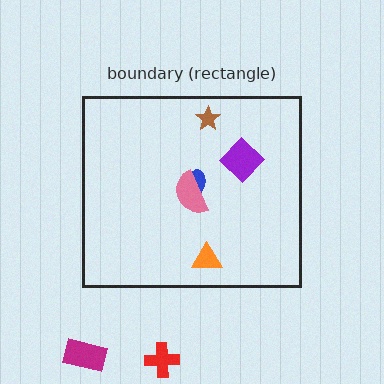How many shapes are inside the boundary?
5 inside, 2 outside.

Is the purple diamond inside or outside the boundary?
Inside.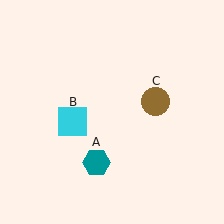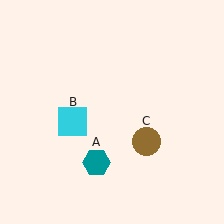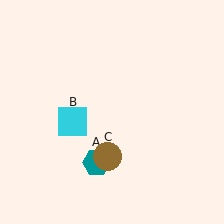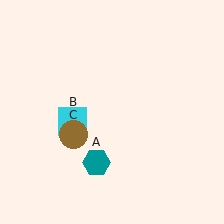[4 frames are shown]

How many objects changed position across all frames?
1 object changed position: brown circle (object C).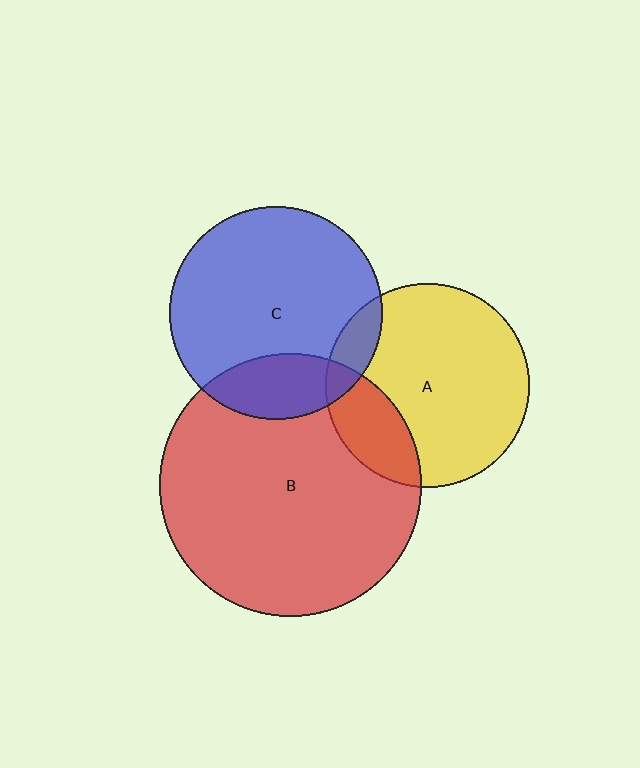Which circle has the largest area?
Circle B (red).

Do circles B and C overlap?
Yes.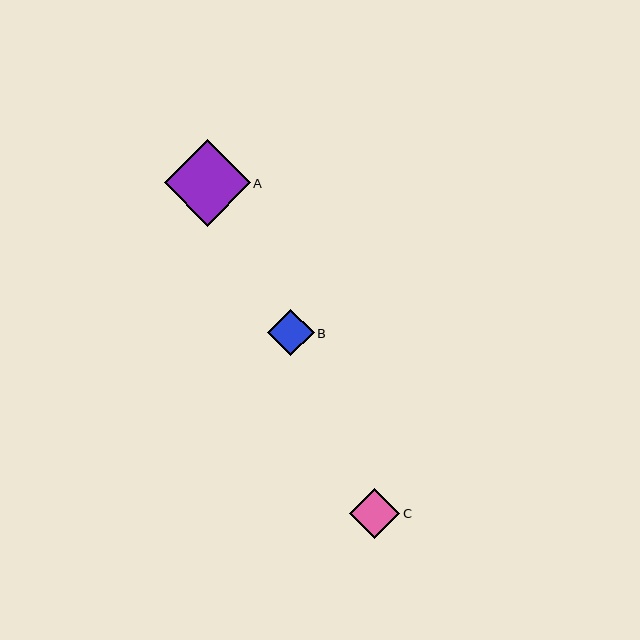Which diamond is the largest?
Diamond A is the largest with a size of approximately 86 pixels.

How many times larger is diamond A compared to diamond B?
Diamond A is approximately 1.8 times the size of diamond B.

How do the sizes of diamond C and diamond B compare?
Diamond C and diamond B are approximately the same size.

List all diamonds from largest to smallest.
From largest to smallest: A, C, B.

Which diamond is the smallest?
Diamond B is the smallest with a size of approximately 47 pixels.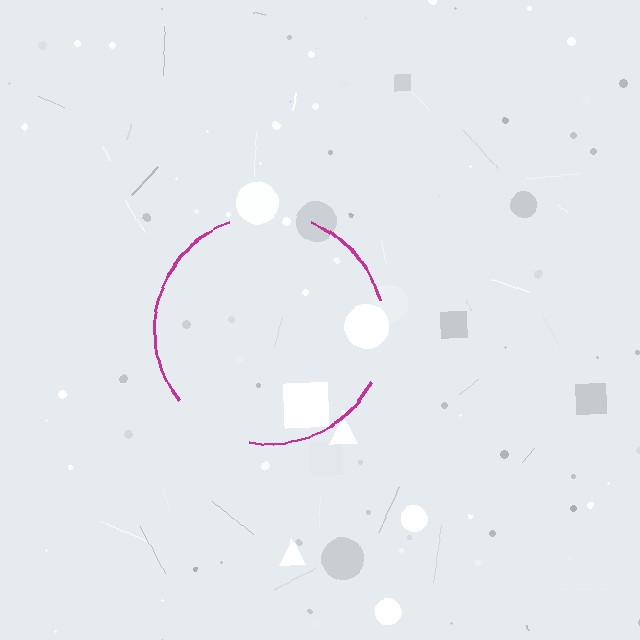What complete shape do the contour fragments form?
The contour fragments form a circle.